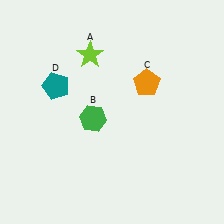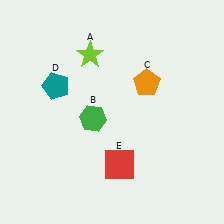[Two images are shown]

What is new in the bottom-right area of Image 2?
A red square (E) was added in the bottom-right area of Image 2.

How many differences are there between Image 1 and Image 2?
There is 1 difference between the two images.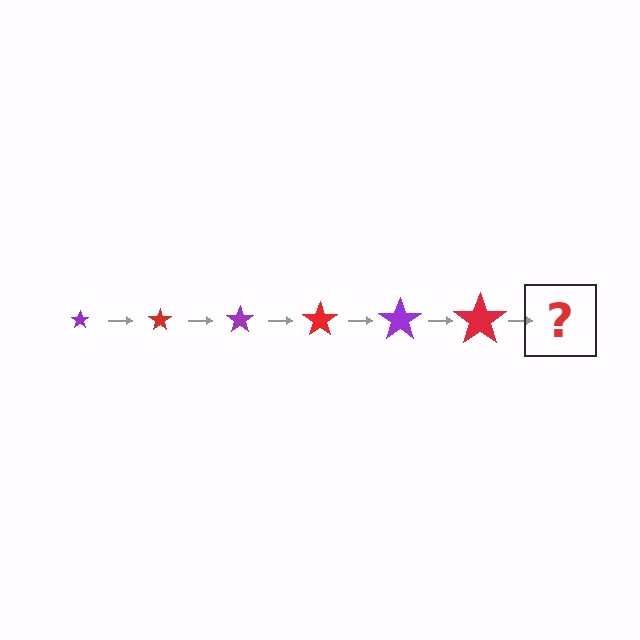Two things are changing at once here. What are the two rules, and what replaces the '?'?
The two rules are that the star grows larger each step and the color cycles through purple and red. The '?' should be a purple star, larger than the previous one.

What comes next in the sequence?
The next element should be a purple star, larger than the previous one.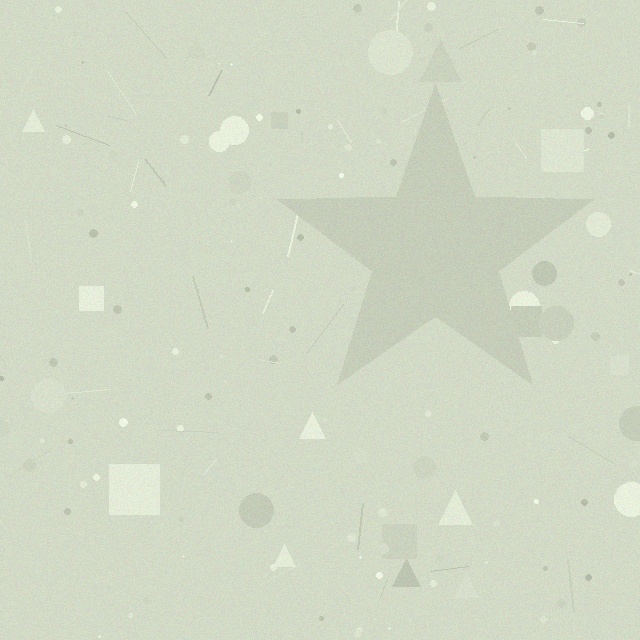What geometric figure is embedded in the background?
A star is embedded in the background.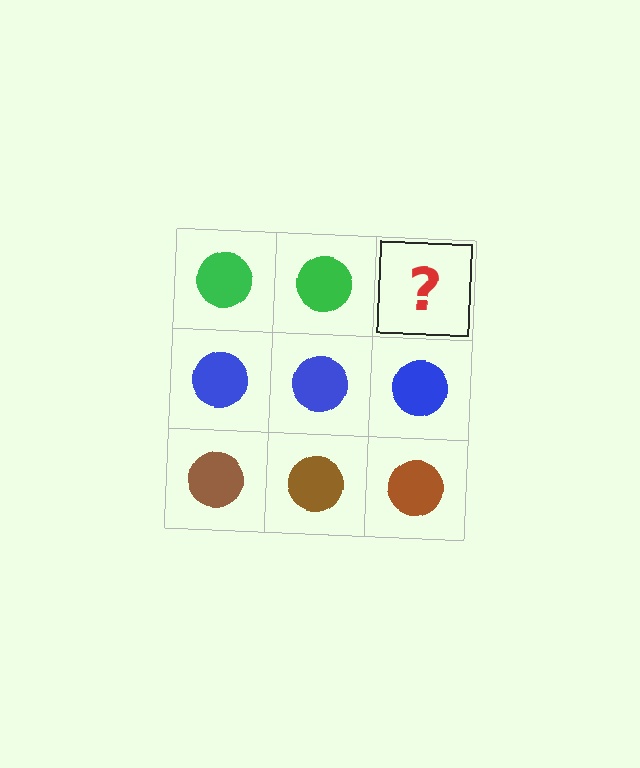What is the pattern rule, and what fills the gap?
The rule is that each row has a consistent color. The gap should be filled with a green circle.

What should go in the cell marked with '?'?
The missing cell should contain a green circle.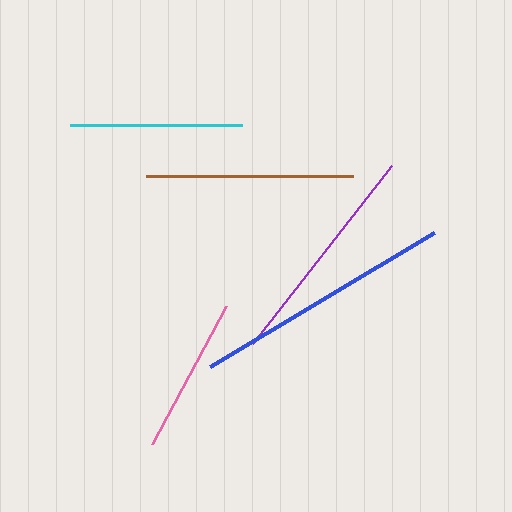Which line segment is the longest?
The blue line is the longest at approximately 261 pixels.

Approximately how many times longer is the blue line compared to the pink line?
The blue line is approximately 1.7 times the length of the pink line.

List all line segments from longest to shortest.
From longest to shortest: blue, purple, brown, cyan, pink.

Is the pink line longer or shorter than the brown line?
The brown line is longer than the pink line.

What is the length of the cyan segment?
The cyan segment is approximately 172 pixels long.